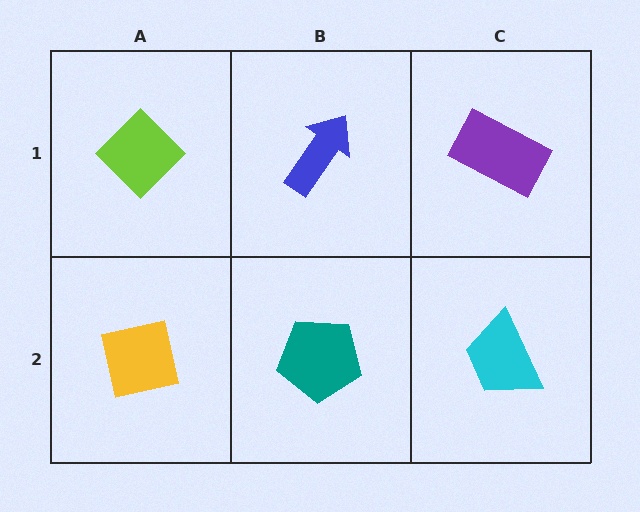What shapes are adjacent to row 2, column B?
A blue arrow (row 1, column B), a yellow square (row 2, column A), a cyan trapezoid (row 2, column C).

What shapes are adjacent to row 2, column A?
A lime diamond (row 1, column A), a teal pentagon (row 2, column B).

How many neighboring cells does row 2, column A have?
2.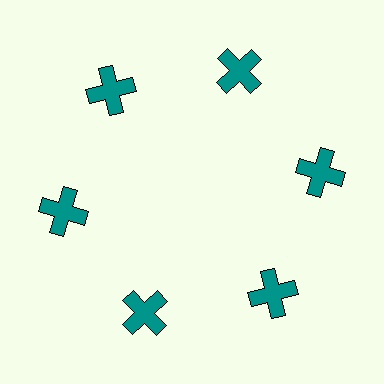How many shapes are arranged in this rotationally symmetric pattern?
There are 6 shapes, arranged in 6 groups of 1.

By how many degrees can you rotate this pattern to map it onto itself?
The pattern maps onto itself every 60 degrees of rotation.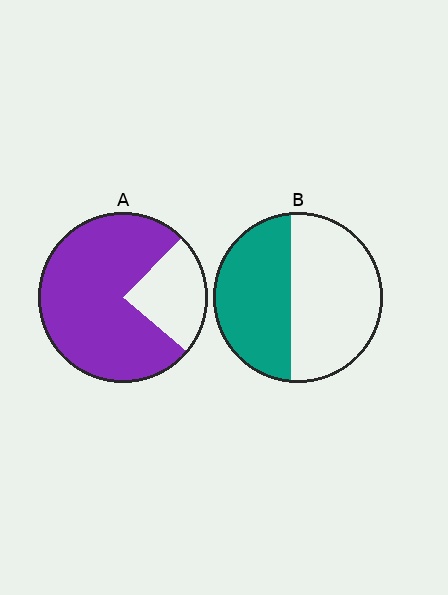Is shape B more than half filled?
No.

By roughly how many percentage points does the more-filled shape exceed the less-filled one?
By roughly 30 percentage points (A over B).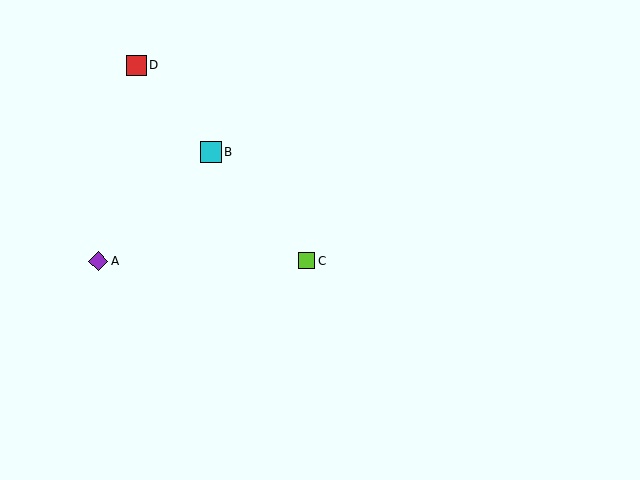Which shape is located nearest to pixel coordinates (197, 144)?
The cyan square (labeled B) at (211, 152) is nearest to that location.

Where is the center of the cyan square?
The center of the cyan square is at (211, 152).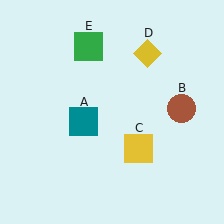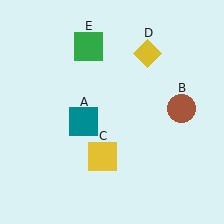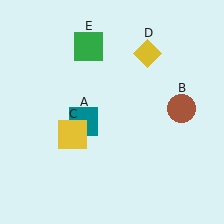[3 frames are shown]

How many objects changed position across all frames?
1 object changed position: yellow square (object C).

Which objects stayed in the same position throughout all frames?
Teal square (object A) and brown circle (object B) and yellow diamond (object D) and green square (object E) remained stationary.